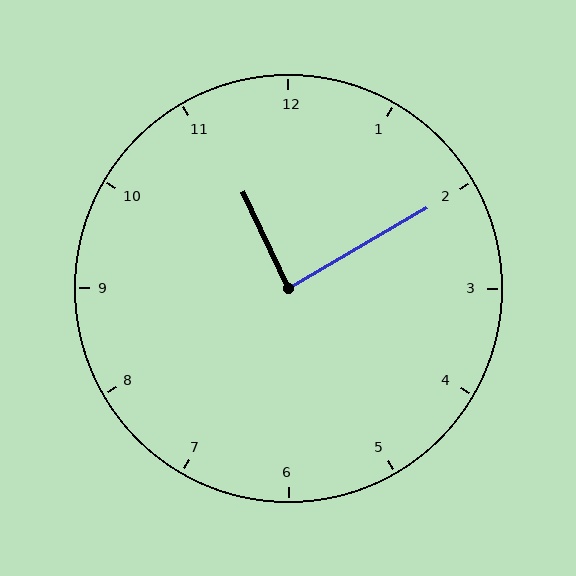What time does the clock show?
11:10.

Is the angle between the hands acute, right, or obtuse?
It is right.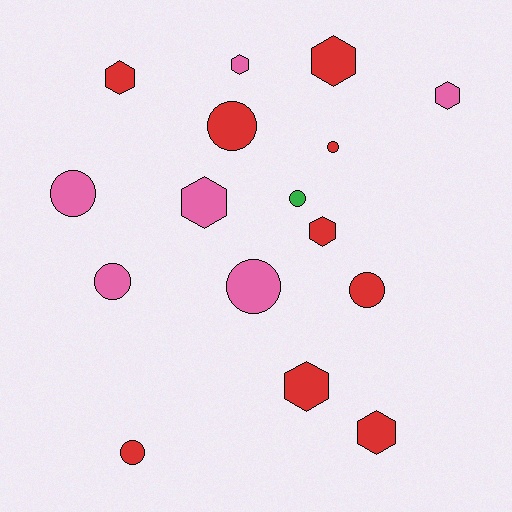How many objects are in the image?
There are 16 objects.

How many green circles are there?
There is 1 green circle.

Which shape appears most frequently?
Circle, with 8 objects.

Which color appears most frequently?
Red, with 9 objects.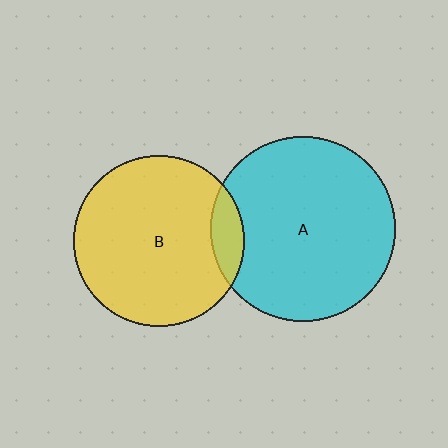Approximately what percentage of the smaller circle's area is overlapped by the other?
Approximately 10%.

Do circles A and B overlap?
Yes.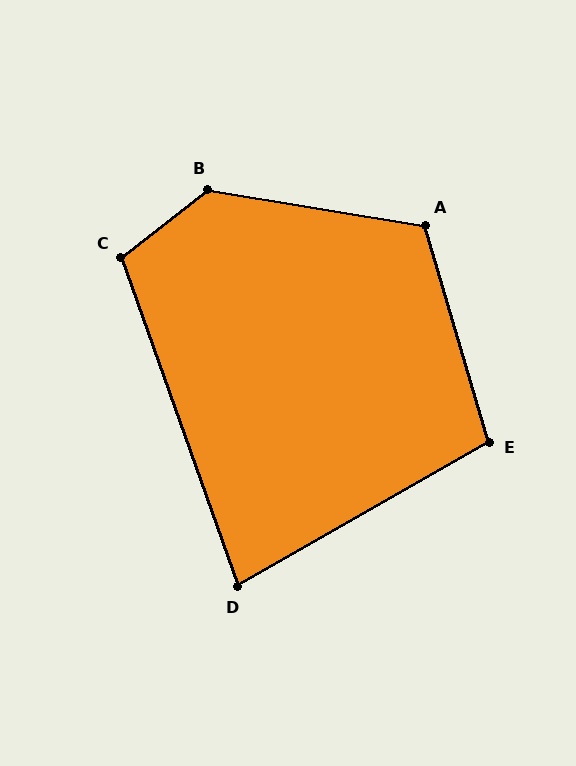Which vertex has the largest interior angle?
B, at approximately 133 degrees.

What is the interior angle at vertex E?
Approximately 104 degrees (obtuse).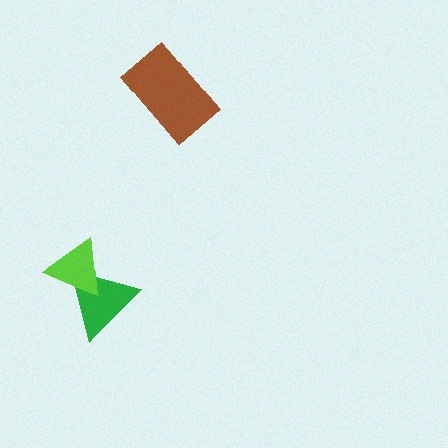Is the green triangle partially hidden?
Yes, it is partially covered by another shape.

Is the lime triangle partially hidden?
No, no other shape covers it.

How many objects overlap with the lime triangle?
1 object overlaps with the lime triangle.